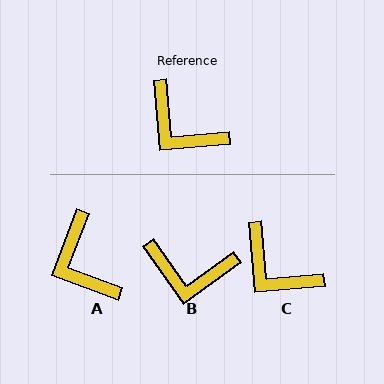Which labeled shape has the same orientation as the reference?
C.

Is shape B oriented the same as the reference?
No, it is off by about 30 degrees.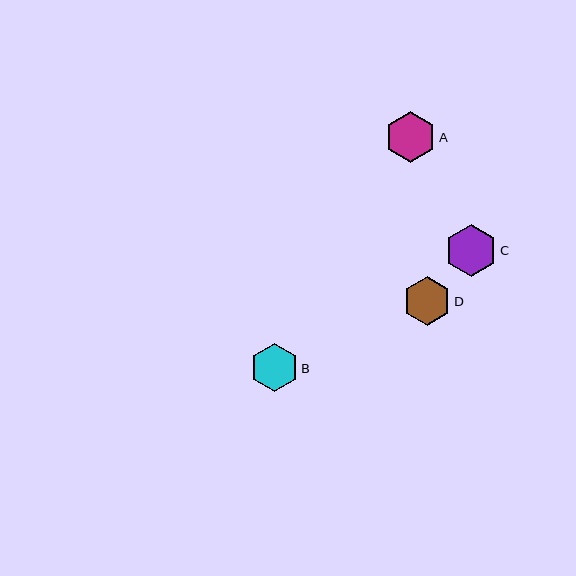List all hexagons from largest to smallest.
From largest to smallest: C, A, D, B.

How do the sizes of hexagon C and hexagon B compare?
Hexagon C and hexagon B are approximately the same size.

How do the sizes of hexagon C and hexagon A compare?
Hexagon C and hexagon A are approximately the same size.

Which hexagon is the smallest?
Hexagon B is the smallest with a size of approximately 48 pixels.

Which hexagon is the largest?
Hexagon C is the largest with a size of approximately 52 pixels.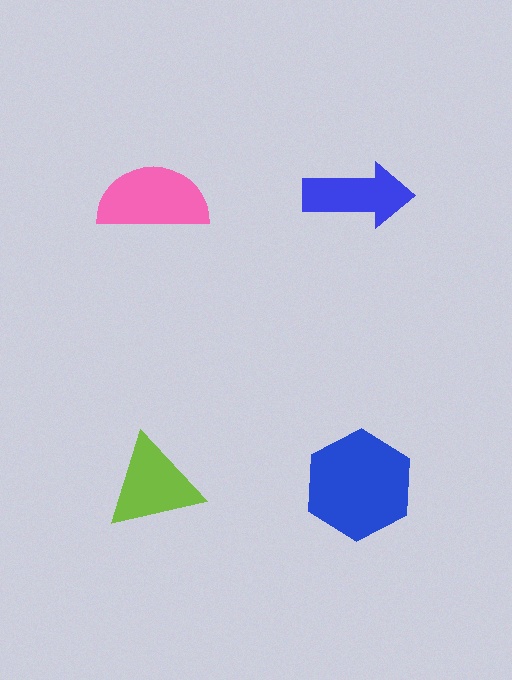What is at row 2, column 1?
A lime triangle.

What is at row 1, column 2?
A blue arrow.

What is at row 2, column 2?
A blue hexagon.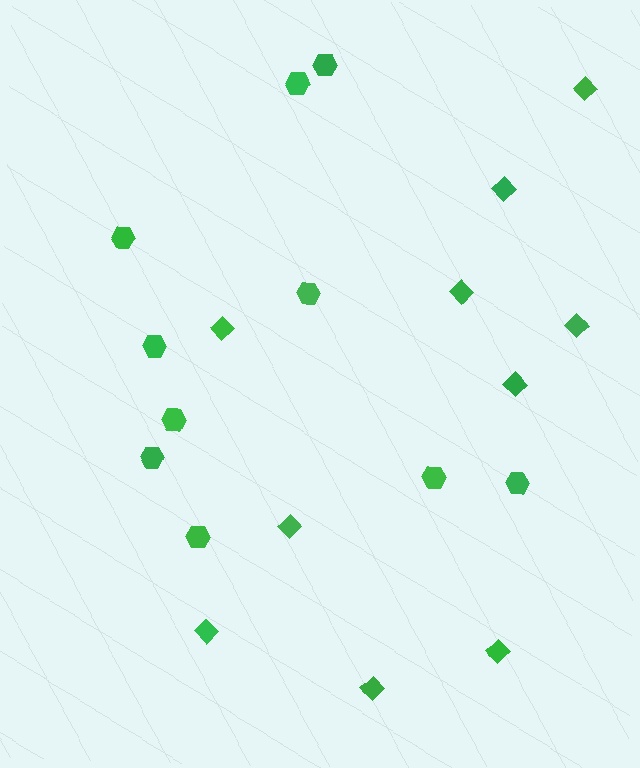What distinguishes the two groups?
There are 2 groups: one group of hexagons (10) and one group of diamonds (10).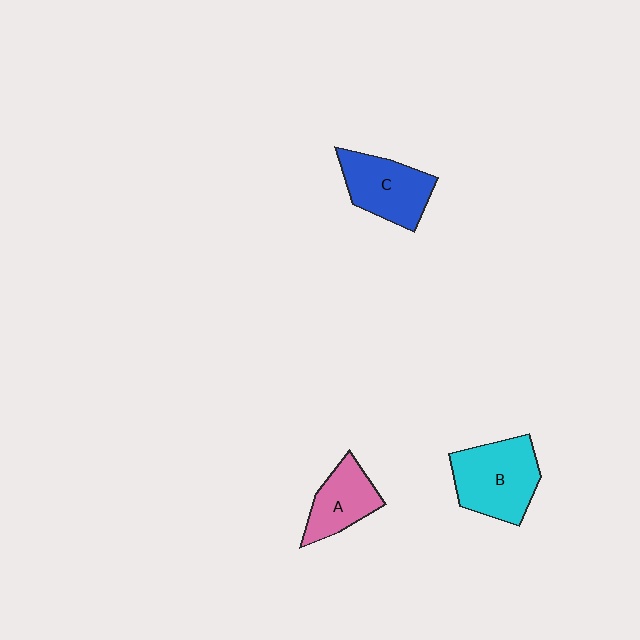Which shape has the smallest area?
Shape A (pink).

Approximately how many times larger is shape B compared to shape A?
Approximately 1.5 times.